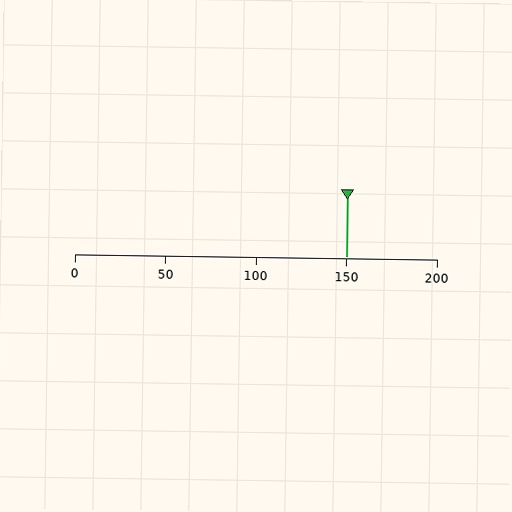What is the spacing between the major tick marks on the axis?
The major ticks are spaced 50 apart.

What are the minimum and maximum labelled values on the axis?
The axis runs from 0 to 200.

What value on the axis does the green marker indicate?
The marker indicates approximately 150.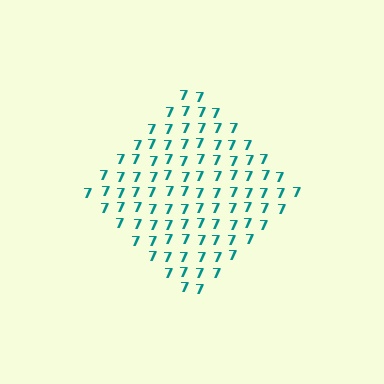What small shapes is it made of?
It is made of small digit 7's.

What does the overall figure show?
The overall figure shows a diamond.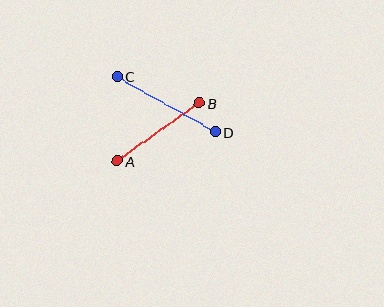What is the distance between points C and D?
The distance is approximately 113 pixels.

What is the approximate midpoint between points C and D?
The midpoint is at approximately (166, 104) pixels.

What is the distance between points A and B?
The distance is approximately 100 pixels.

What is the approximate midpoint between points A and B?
The midpoint is at approximately (158, 132) pixels.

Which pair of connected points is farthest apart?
Points C and D are farthest apart.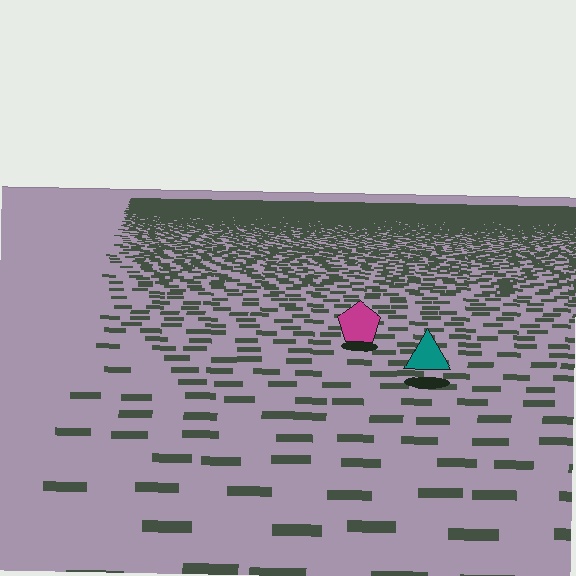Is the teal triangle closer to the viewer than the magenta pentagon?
Yes. The teal triangle is closer — you can tell from the texture gradient: the ground texture is coarser near it.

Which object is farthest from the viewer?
The magenta pentagon is farthest from the viewer. It appears smaller and the ground texture around it is denser.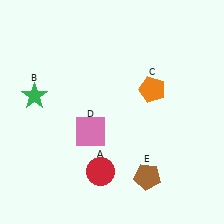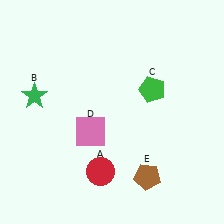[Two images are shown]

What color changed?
The pentagon (C) changed from orange in Image 1 to green in Image 2.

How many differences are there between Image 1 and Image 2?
There is 1 difference between the two images.